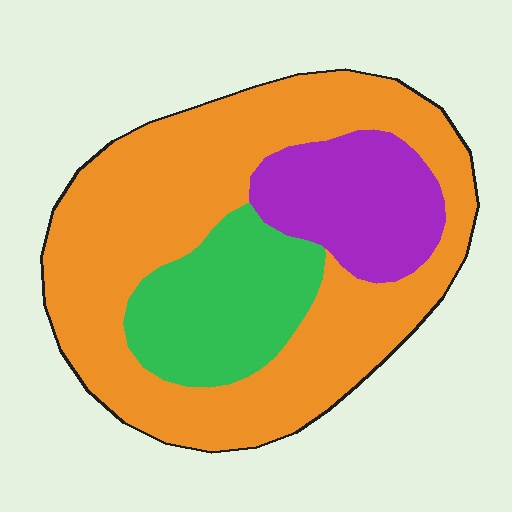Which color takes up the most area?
Orange, at roughly 65%.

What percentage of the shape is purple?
Purple covers around 15% of the shape.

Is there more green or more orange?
Orange.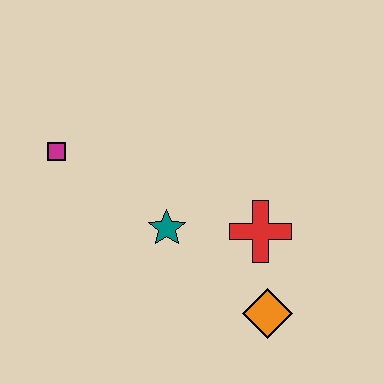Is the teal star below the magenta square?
Yes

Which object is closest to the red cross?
The orange diamond is closest to the red cross.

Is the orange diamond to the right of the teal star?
Yes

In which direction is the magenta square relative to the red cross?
The magenta square is to the left of the red cross.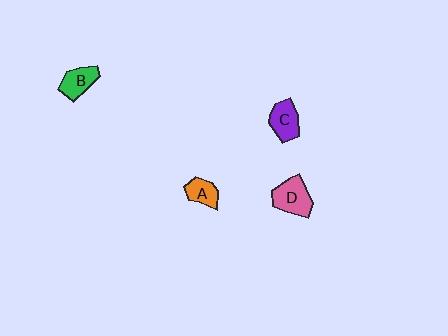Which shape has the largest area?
Shape D (pink).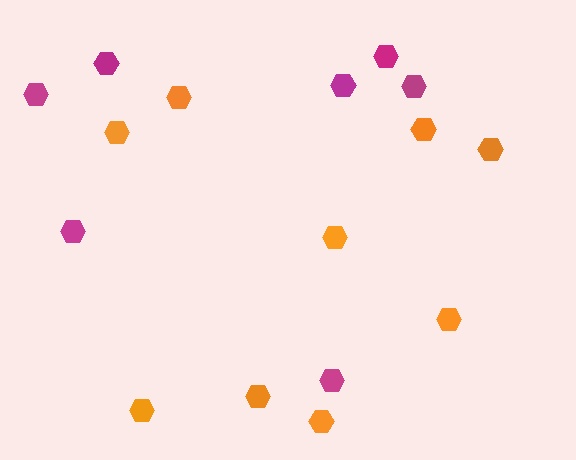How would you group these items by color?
There are 2 groups: one group of orange hexagons (9) and one group of magenta hexagons (7).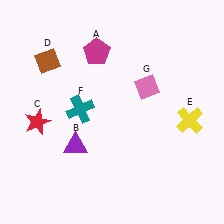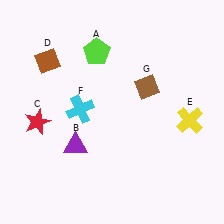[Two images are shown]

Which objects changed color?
A changed from magenta to lime. F changed from teal to cyan. G changed from pink to brown.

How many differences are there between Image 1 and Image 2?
There are 3 differences between the two images.